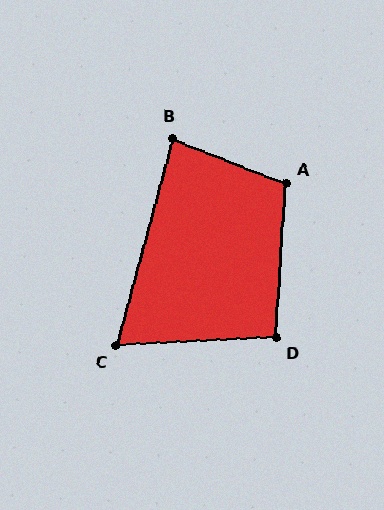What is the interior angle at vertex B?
Approximately 84 degrees (acute).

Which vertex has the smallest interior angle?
C, at approximately 72 degrees.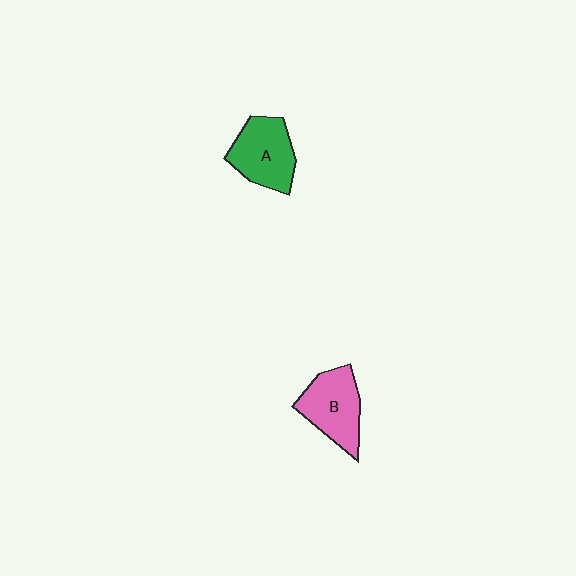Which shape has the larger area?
Shape A (green).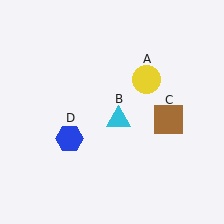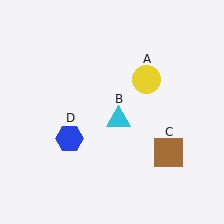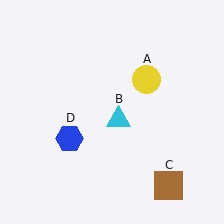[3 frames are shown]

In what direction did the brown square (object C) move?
The brown square (object C) moved down.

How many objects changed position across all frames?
1 object changed position: brown square (object C).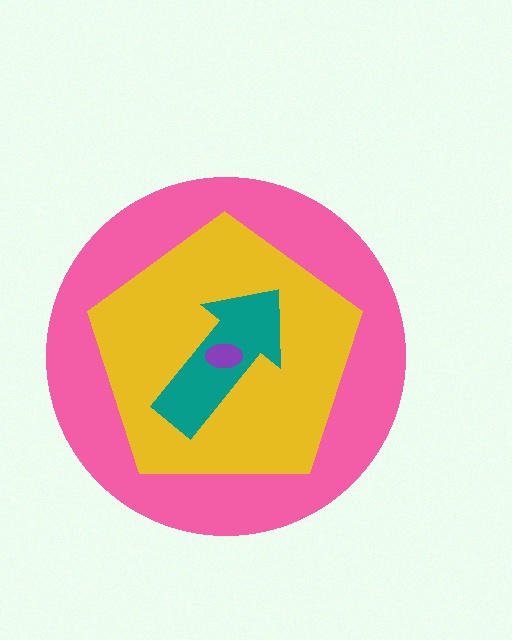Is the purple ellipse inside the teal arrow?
Yes.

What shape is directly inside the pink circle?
The yellow pentagon.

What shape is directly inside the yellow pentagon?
The teal arrow.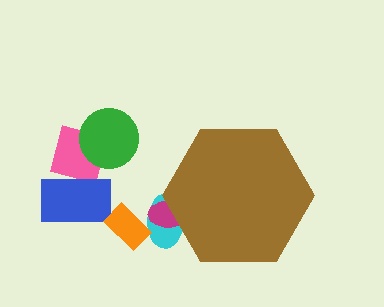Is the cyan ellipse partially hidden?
Yes, the cyan ellipse is partially hidden behind the brown hexagon.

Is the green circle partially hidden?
No, the green circle is fully visible.